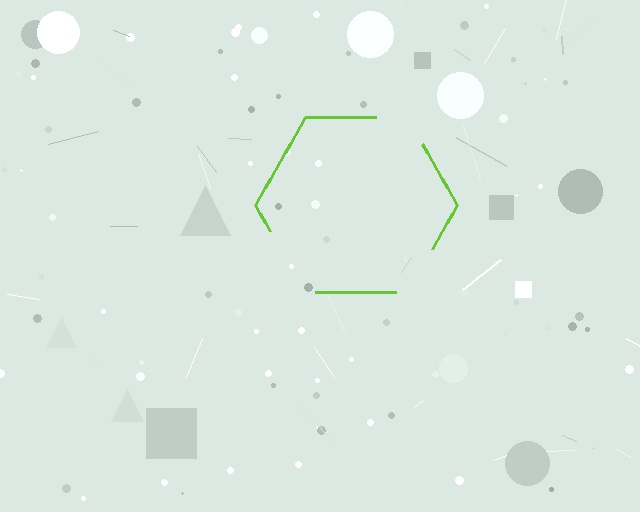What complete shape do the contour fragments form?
The contour fragments form a hexagon.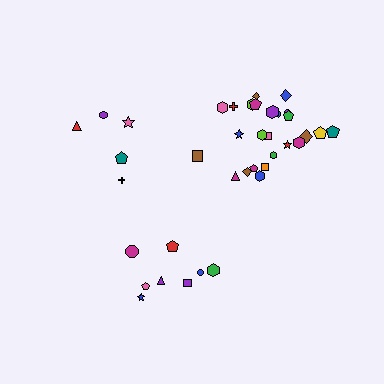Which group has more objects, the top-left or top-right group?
The top-right group.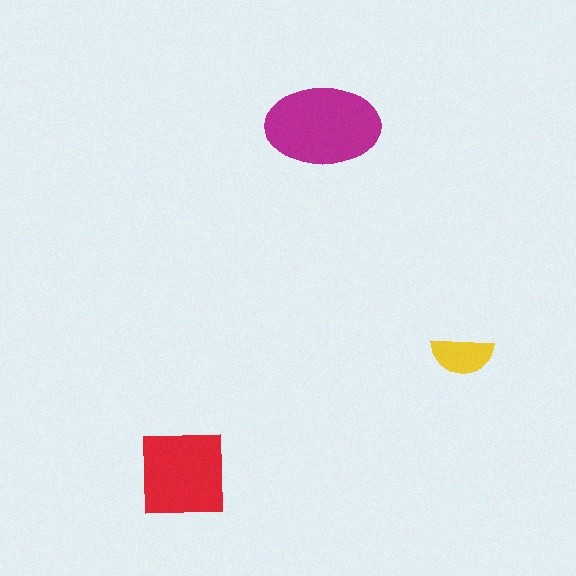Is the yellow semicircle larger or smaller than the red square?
Smaller.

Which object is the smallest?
The yellow semicircle.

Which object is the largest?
The magenta ellipse.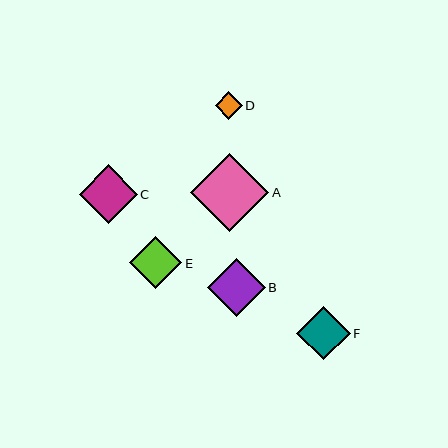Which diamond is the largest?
Diamond A is the largest with a size of approximately 78 pixels.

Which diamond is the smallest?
Diamond D is the smallest with a size of approximately 27 pixels.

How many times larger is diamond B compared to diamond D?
Diamond B is approximately 2.1 times the size of diamond D.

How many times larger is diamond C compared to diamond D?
Diamond C is approximately 2.1 times the size of diamond D.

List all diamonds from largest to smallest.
From largest to smallest: A, C, B, F, E, D.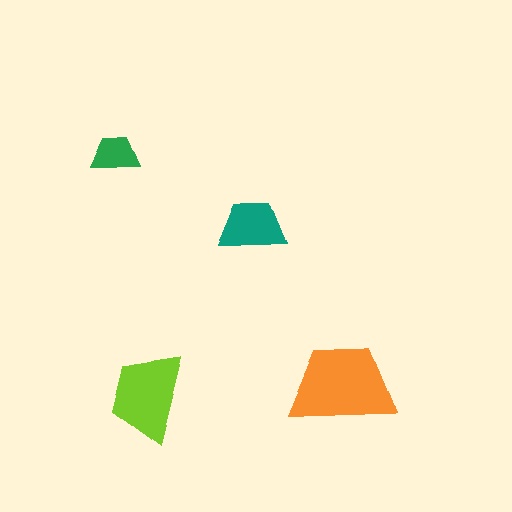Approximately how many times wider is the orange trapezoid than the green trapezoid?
About 2 times wider.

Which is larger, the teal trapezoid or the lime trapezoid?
The lime one.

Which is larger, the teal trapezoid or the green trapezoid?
The teal one.